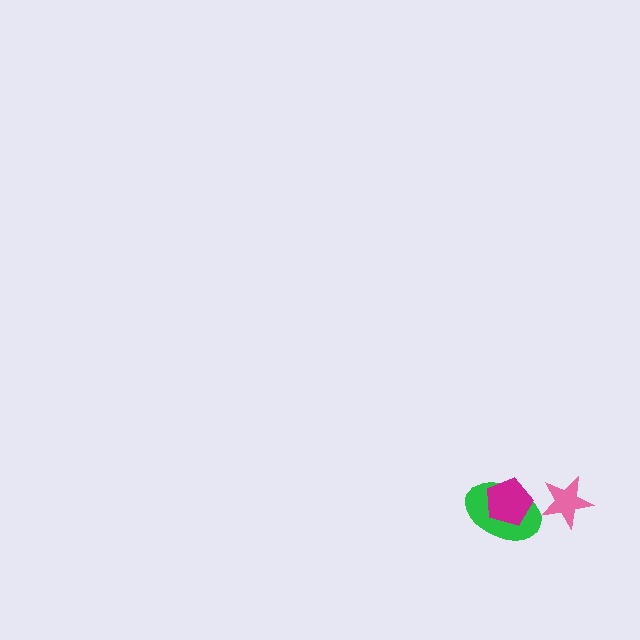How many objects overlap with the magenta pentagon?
1 object overlaps with the magenta pentagon.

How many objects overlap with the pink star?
0 objects overlap with the pink star.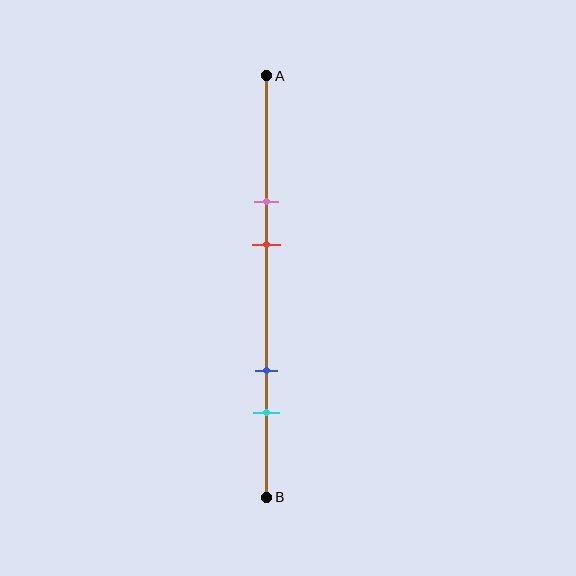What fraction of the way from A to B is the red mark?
The red mark is approximately 40% (0.4) of the way from A to B.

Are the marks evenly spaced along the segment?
No, the marks are not evenly spaced.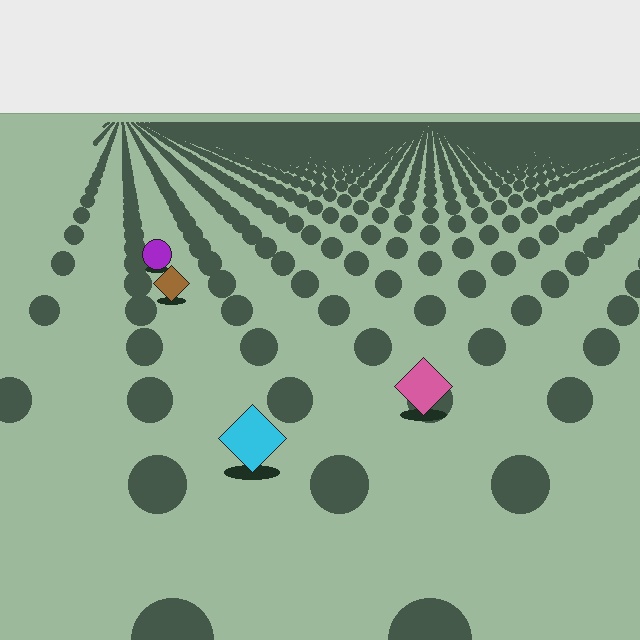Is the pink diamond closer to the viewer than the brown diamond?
Yes. The pink diamond is closer — you can tell from the texture gradient: the ground texture is coarser near it.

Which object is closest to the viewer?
The cyan diamond is closest. The texture marks near it are larger and more spread out.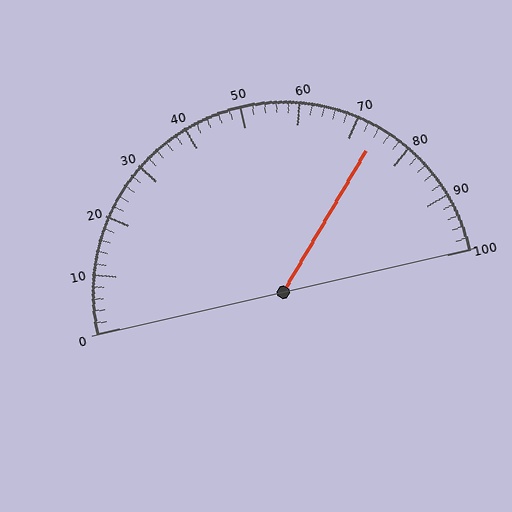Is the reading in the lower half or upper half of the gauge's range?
The reading is in the upper half of the range (0 to 100).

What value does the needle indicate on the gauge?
The needle indicates approximately 74.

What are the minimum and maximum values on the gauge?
The gauge ranges from 0 to 100.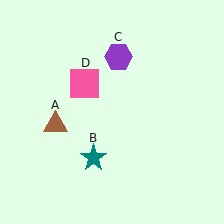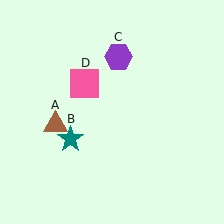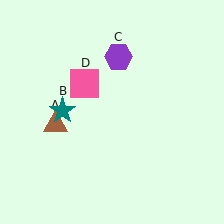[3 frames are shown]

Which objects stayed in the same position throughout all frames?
Brown triangle (object A) and purple hexagon (object C) and pink square (object D) remained stationary.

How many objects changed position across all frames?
1 object changed position: teal star (object B).